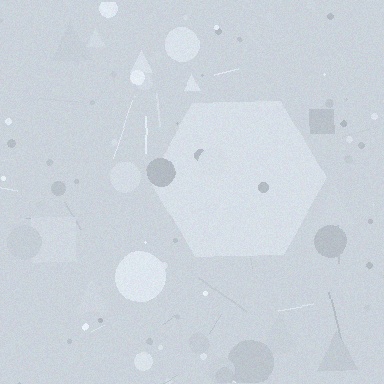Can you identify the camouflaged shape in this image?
The camouflaged shape is a hexagon.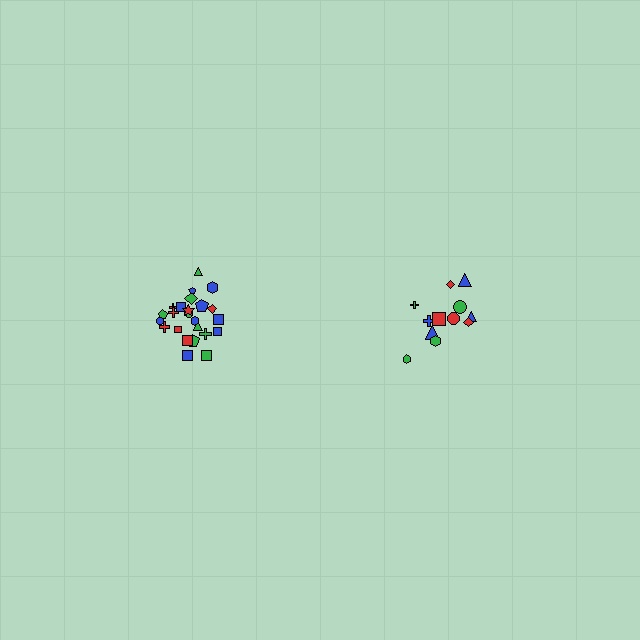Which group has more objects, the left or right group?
The left group.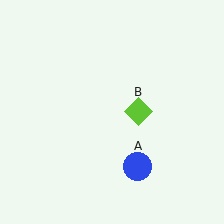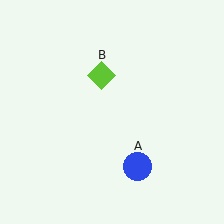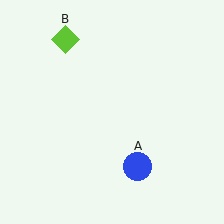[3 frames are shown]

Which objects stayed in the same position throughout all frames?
Blue circle (object A) remained stationary.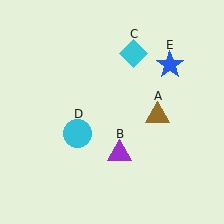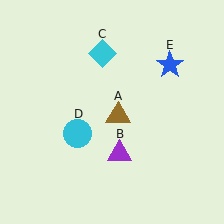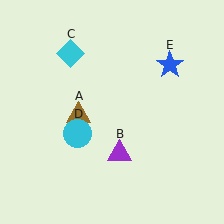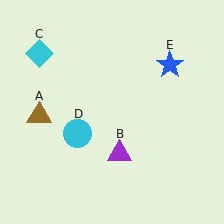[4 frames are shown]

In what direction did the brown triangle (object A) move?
The brown triangle (object A) moved left.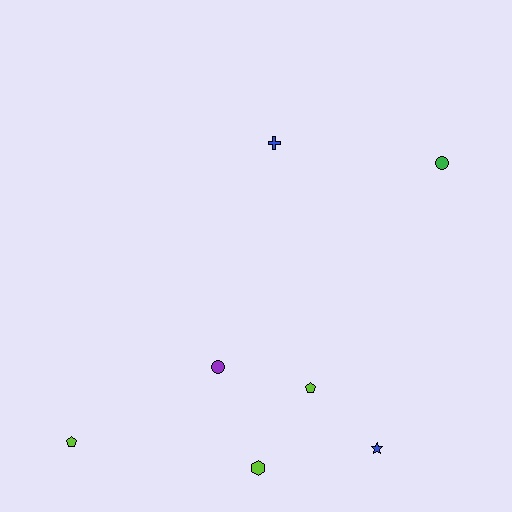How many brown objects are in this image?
There are no brown objects.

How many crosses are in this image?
There is 1 cross.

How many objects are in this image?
There are 7 objects.